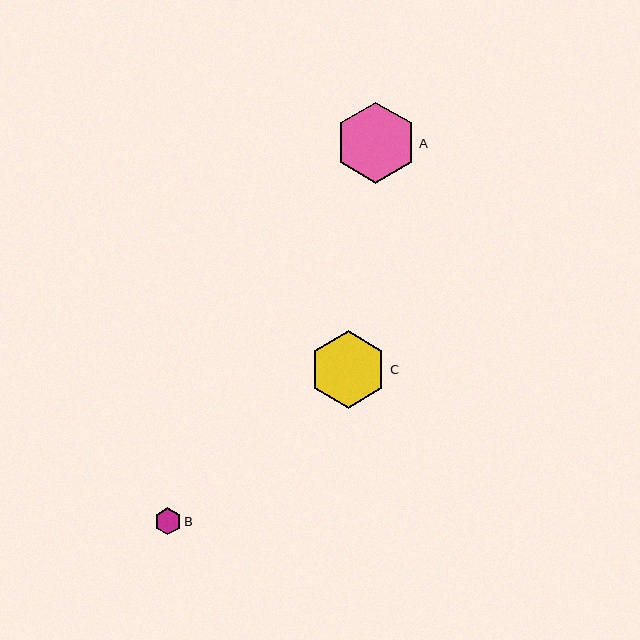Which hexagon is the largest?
Hexagon A is the largest with a size of approximately 81 pixels.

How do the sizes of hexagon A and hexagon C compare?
Hexagon A and hexagon C are approximately the same size.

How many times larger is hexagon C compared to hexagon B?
Hexagon C is approximately 2.9 times the size of hexagon B.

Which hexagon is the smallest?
Hexagon B is the smallest with a size of approximately 27 pixels.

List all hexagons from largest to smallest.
From largest to smallest: A, C, B.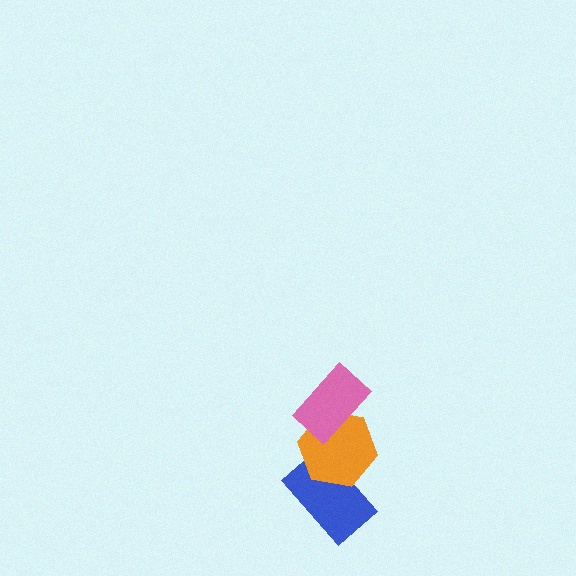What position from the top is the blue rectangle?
The blue rectangle is 3rd from the top.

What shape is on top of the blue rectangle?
The orange hexagon is on top of the blue rectangle.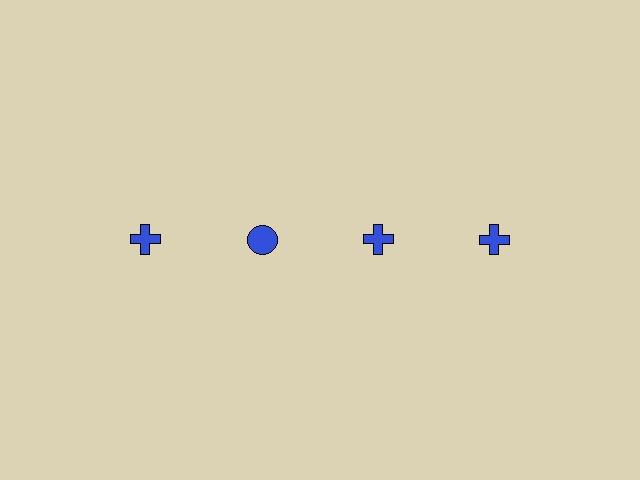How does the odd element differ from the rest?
It has a different shape: circle instead of cross.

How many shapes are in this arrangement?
There are 4 shapes arranged in a grid pattern.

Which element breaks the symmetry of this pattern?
The blue circle in the top row, second from left column breaks the symmetry. All other shapes are blue crosses.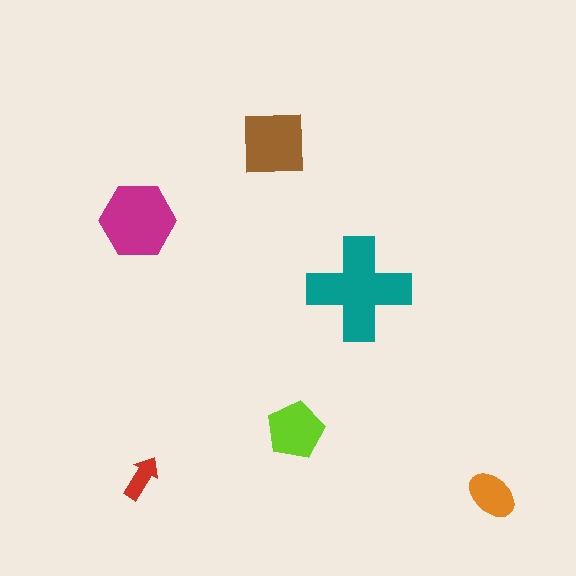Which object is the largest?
The teal cross.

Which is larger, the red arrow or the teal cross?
The teal cross.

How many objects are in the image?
There are 6 objects in the image.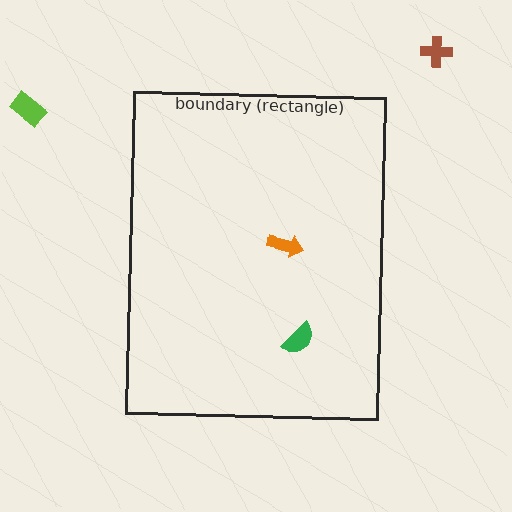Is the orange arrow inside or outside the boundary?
Inside.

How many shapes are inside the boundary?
2 inside, 2 outside.